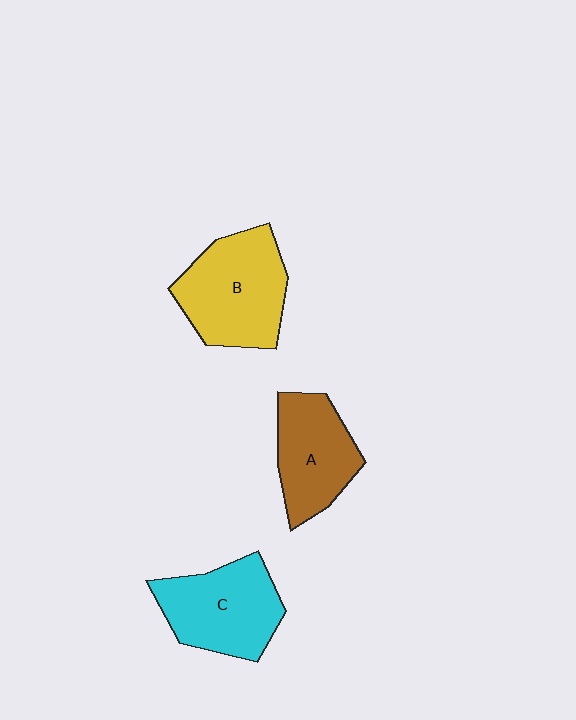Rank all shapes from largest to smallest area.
From largest to smallest: B (yellow), C (cyan), A (brown).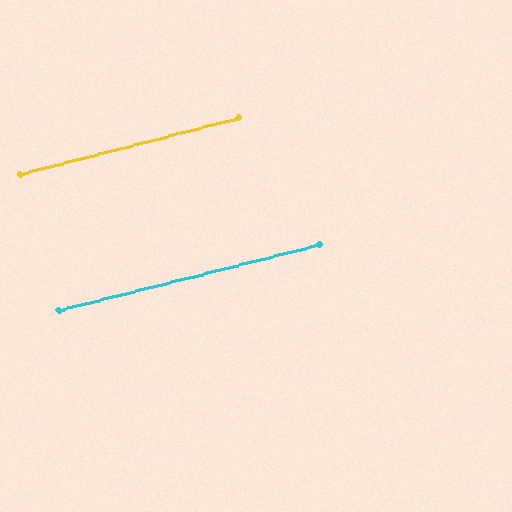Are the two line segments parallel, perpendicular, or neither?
Parallel — their directions differ by only 0.6°.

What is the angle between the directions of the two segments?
Approximately 1 degree.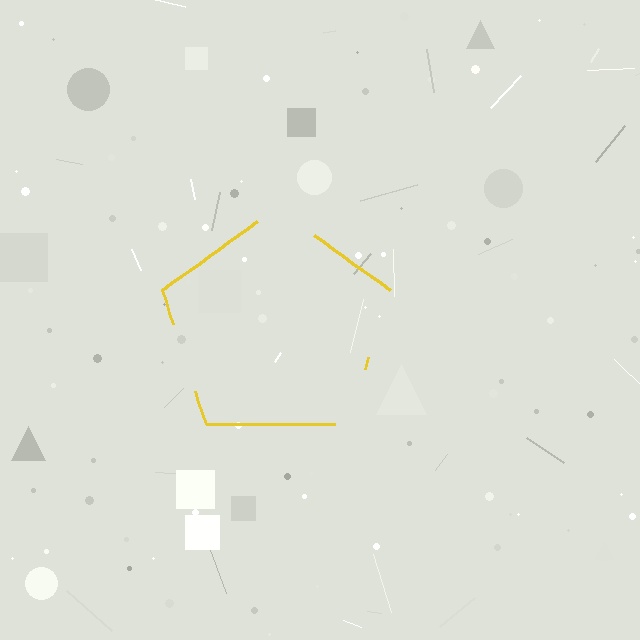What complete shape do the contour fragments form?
The contour fragments form a pentagon.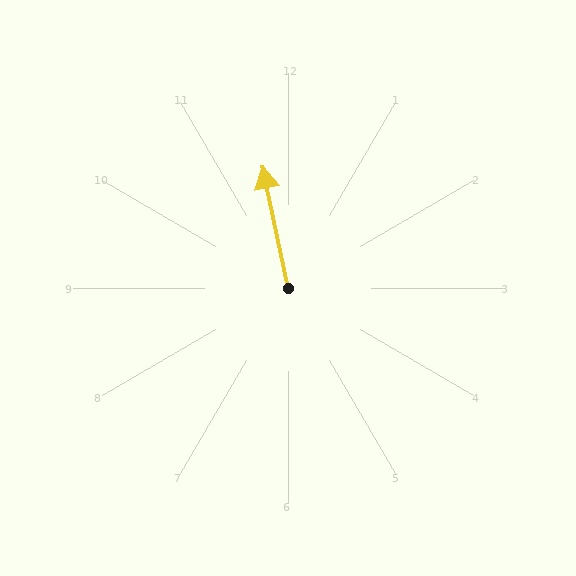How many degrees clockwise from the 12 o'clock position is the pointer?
Approximately 348 degrees.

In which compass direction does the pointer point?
North.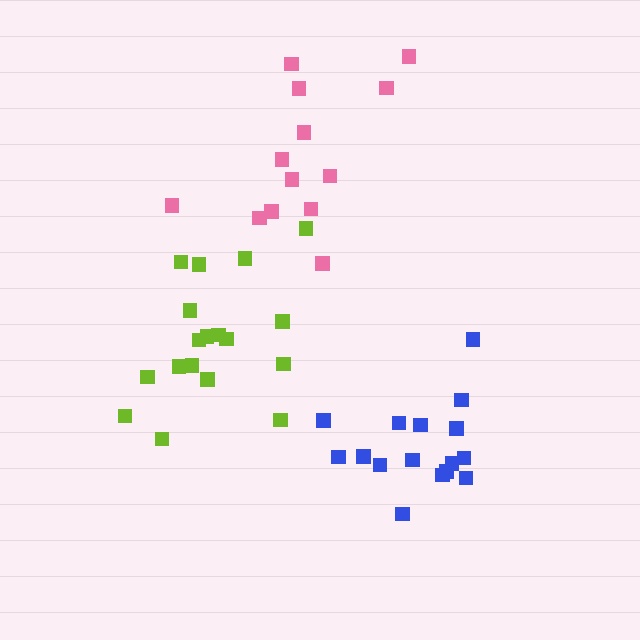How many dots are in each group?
Group 1: 16 dots, Group 2: 18 dots, Group 3: 13 dots (47 total).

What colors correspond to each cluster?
The clusters are colored: blue, lime, pink.